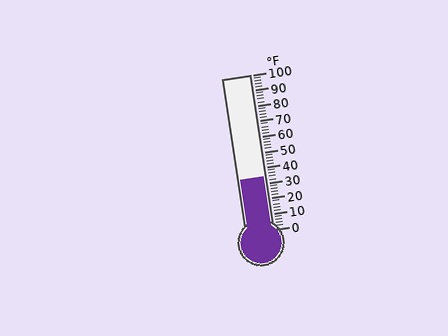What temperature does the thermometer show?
The thermometer shows approximately 34°F.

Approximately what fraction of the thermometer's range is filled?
The thermometer is filled to approximately 35% of its range.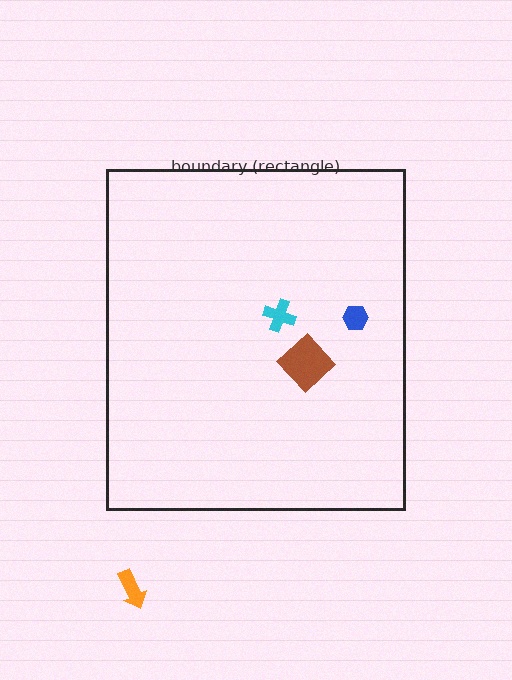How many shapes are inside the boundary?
3 inside, 1 outside.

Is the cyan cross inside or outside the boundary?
Inside.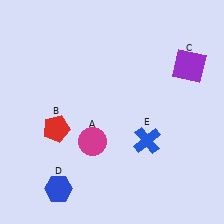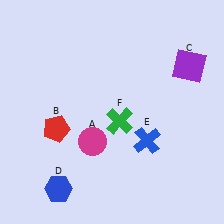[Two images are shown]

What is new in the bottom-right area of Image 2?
A green cross (F) was added in the bottom-right area of Image 2.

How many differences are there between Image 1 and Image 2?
There is 1 difference between the two images.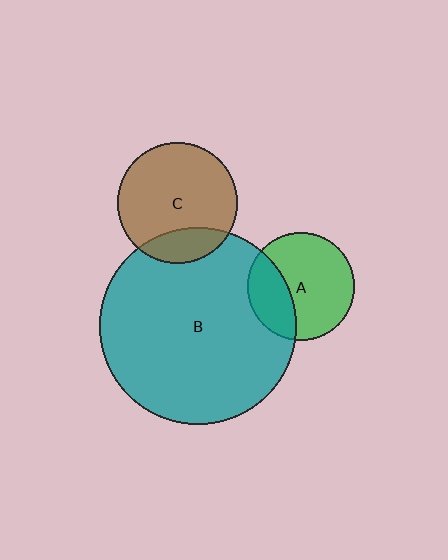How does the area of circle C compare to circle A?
Approximately 1.2 times.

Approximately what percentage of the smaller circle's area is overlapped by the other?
Approximately 30%.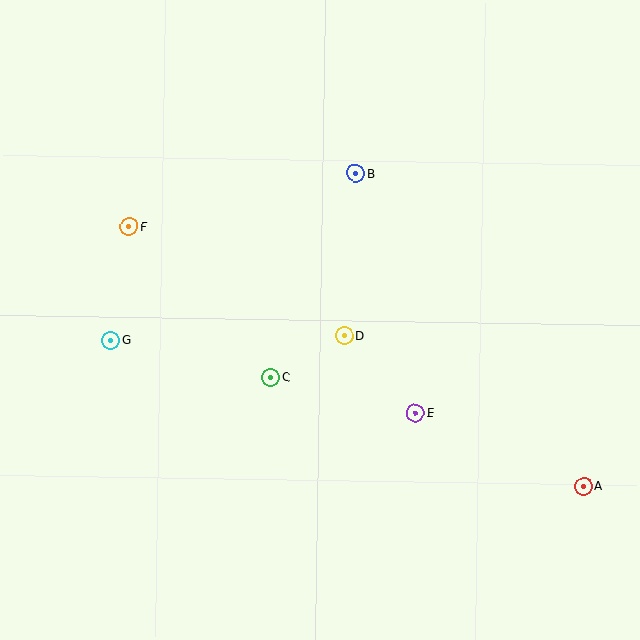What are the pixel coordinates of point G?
Point G is at (110, 340).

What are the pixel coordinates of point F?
Point F is at (129, 227).